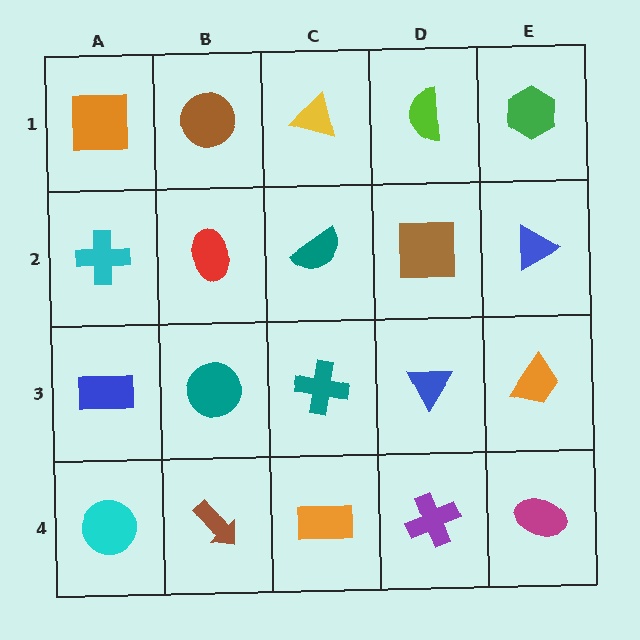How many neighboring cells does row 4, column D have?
3.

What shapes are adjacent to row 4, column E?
An orange trapezoid (row 3, column E), a purple cross (row 4, column D).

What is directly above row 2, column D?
A lime semicircle.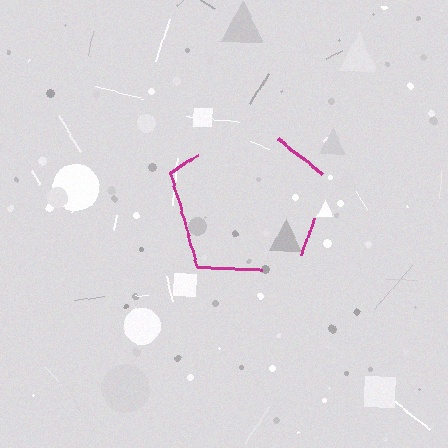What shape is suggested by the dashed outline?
The dashed outline suggests a pentagon.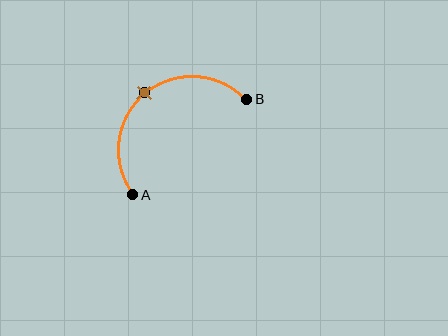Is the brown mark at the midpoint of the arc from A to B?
Yes. The brown mark lies on the arc at equal arc-length from both A and B — it is the arc midpoint.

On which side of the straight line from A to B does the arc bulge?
The arc bulges above and to the left of the straight line connecting A and B.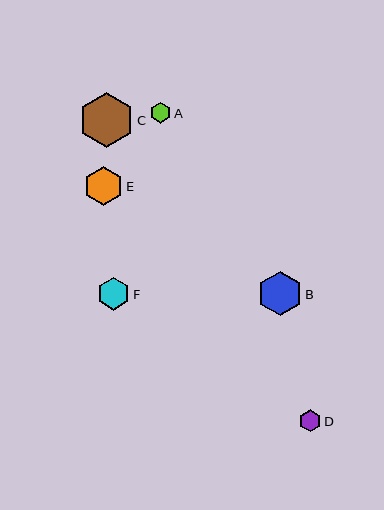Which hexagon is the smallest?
Hexagon A is the smallest with a size of approximately 21 pixels.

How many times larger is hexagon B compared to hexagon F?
Hexagon B is approximately 1.3 times the size of hexagon F.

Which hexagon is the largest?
Hexagon C is the largest with a size of approximately 56 pixels.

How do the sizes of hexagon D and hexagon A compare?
Hexagon D and hexagon A are approximately the same size.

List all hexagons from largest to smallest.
From largest to smallest: C, B, E, F, D, A.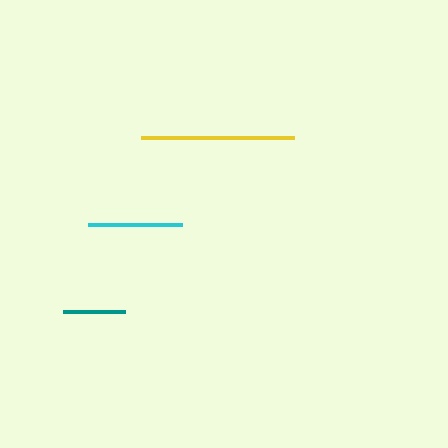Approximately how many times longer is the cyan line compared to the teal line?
The cyan line is approximately 1.5 times the length of the teal line.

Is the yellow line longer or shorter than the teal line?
The yellow line is longer than the teal line.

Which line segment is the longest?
The yellow line is the longest at approximately 153 pixels.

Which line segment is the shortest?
The teal line is the shortest at approximately 62 pixels.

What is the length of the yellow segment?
The yellow segment is approximately 153 pixels long.